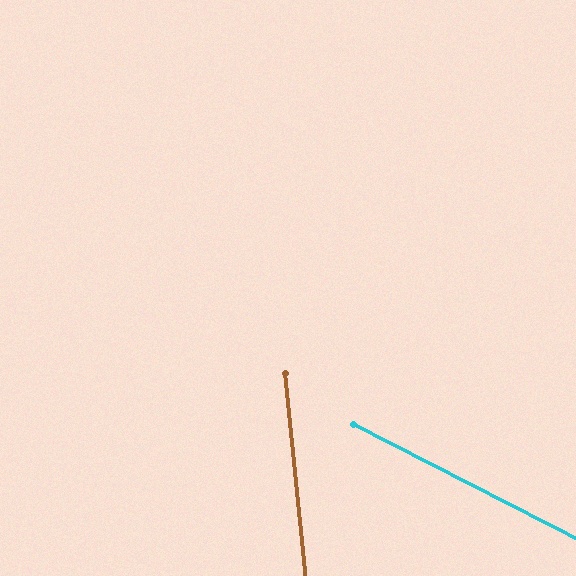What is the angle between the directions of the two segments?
Approximately 57 degrees.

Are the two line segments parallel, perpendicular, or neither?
Neither parallel nor perpendicular — they differ by about 57°.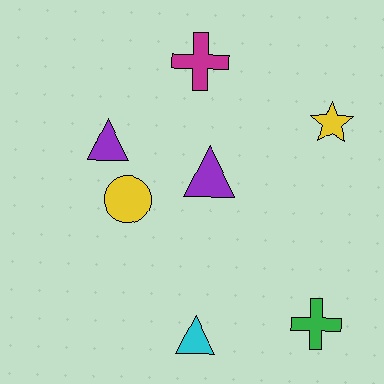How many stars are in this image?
There is 1 star.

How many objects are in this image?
There are 7 objects.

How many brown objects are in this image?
There are no brown objects.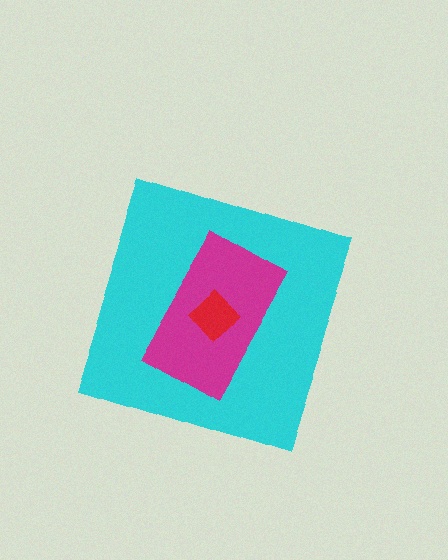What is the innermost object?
The red diamond.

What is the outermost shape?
The cyan diamond.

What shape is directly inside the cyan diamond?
The magenta rectangle.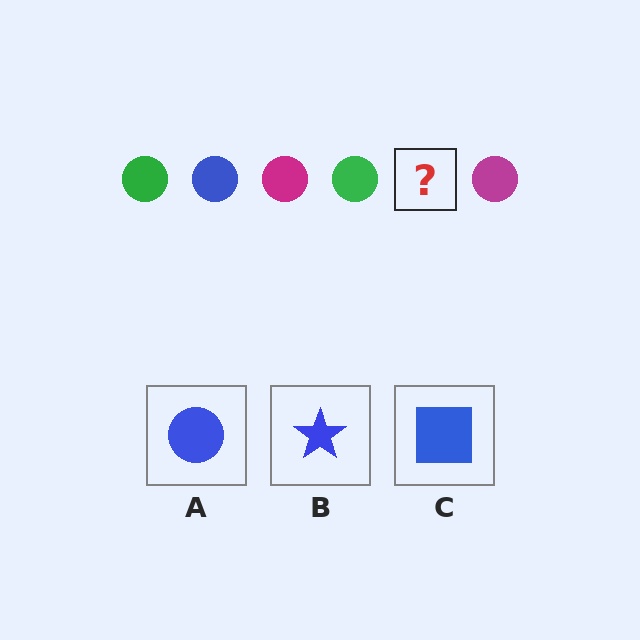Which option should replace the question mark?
Option A.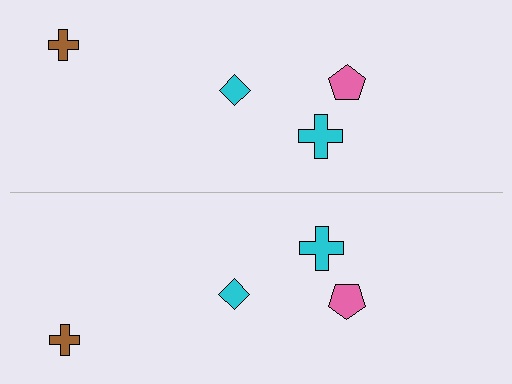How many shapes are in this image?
There are 8 shapes in this image.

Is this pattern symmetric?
Yes, this pattern has bilateral (reflection) symmetry.